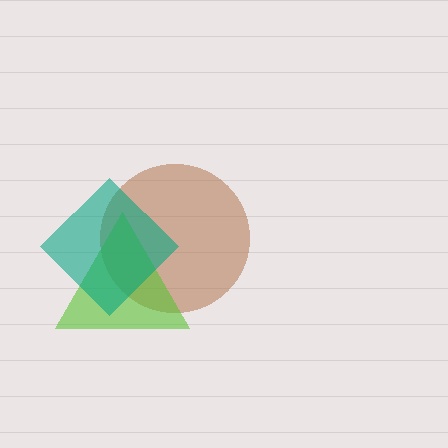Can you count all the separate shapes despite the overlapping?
Yes, there are 3 separate shapes.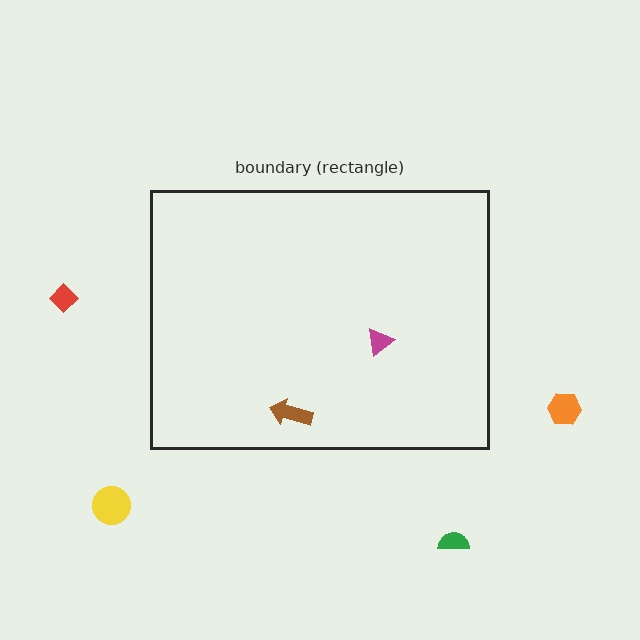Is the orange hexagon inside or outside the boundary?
Outside.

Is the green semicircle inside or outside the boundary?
Outside.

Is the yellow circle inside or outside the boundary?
Outside.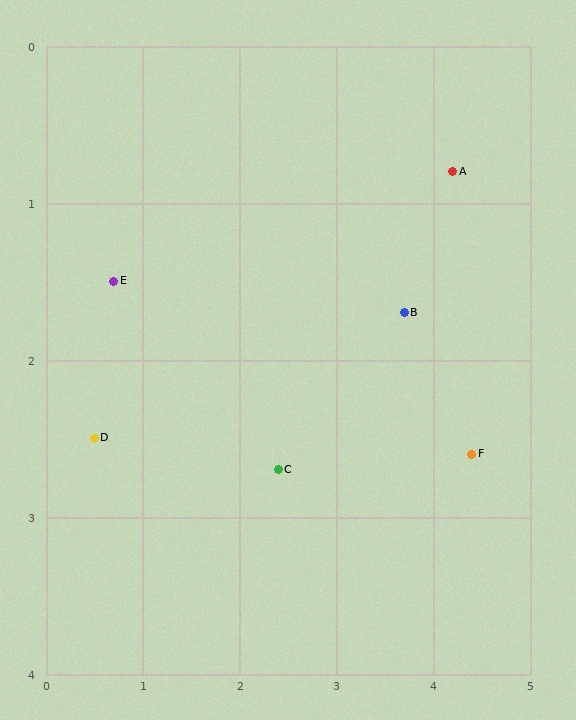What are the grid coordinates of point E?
Point E is at approximately (0.7, 1.5).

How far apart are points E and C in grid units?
Points E and C are about 2.1 grid units apart.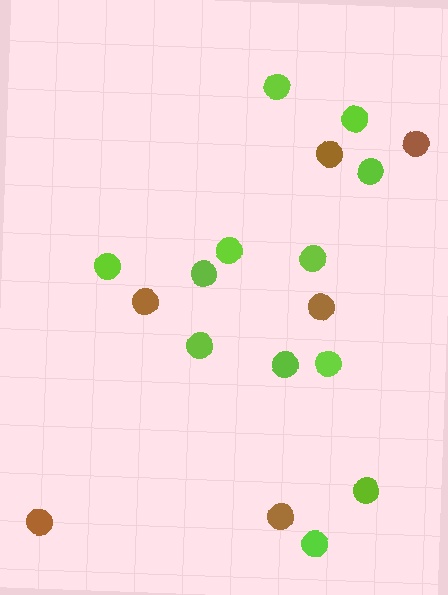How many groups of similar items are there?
There are 2 groups: one group of lime circles (12) and one group of brown circles (6).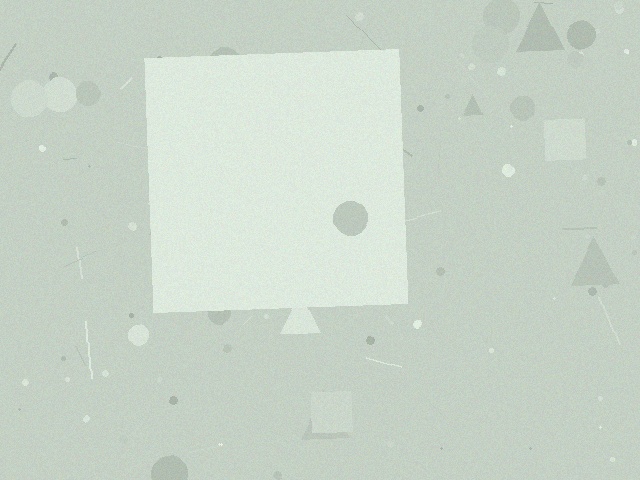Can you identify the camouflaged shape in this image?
The camouflaged shape is a square.